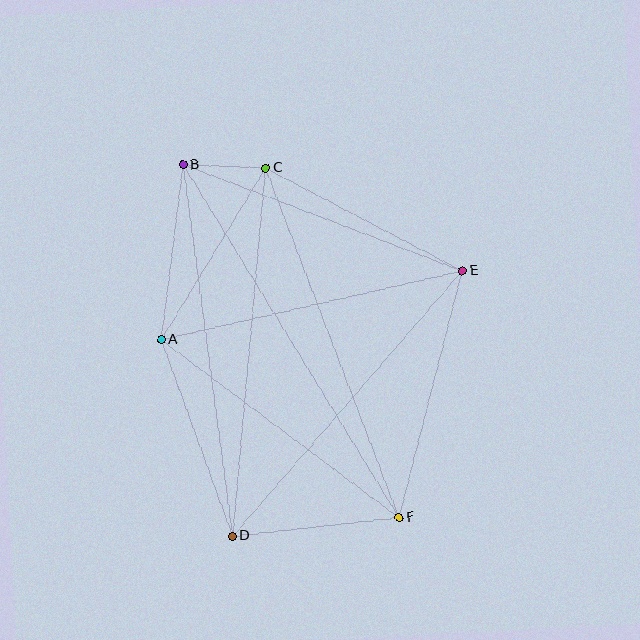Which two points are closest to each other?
Points B and C are closest to each other.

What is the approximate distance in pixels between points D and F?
The distance between D and F is approximately 168 pixels.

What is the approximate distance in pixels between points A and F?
The distance between A and F is approximately 297 pixels.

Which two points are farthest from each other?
Points B and F are farthest from each other.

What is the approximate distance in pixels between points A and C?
The distance between A and C is approximately 201 pixels.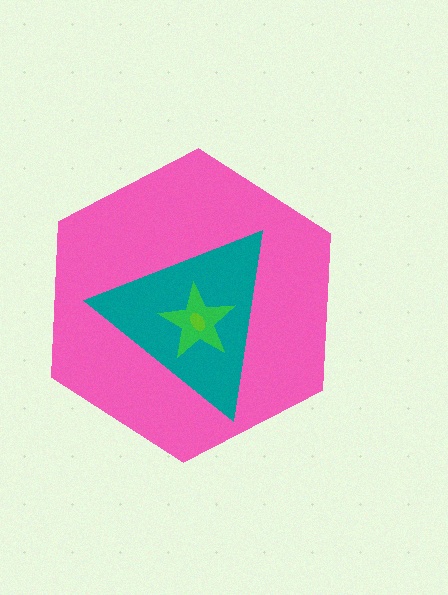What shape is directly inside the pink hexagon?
The teal triangle.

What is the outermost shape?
The pink hexagon.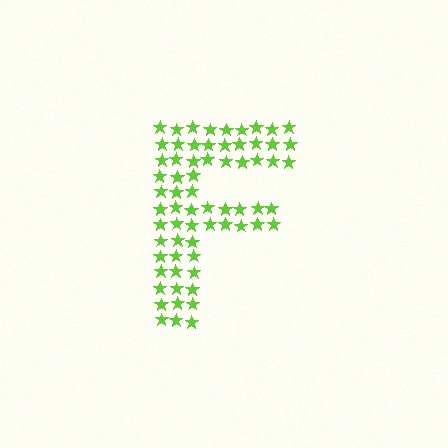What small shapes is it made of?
It is made of small stars.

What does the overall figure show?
The overall figure shows the letter F.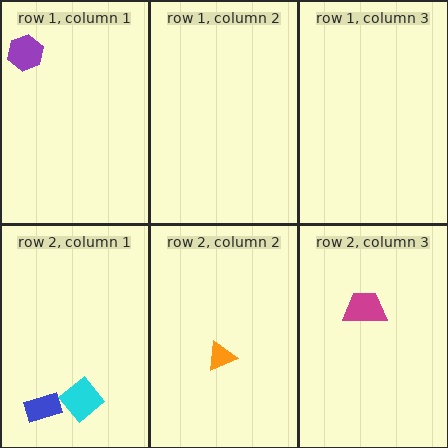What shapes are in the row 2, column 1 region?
The cyan diamond, the blue rectangle.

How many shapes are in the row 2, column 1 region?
2.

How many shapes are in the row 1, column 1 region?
1.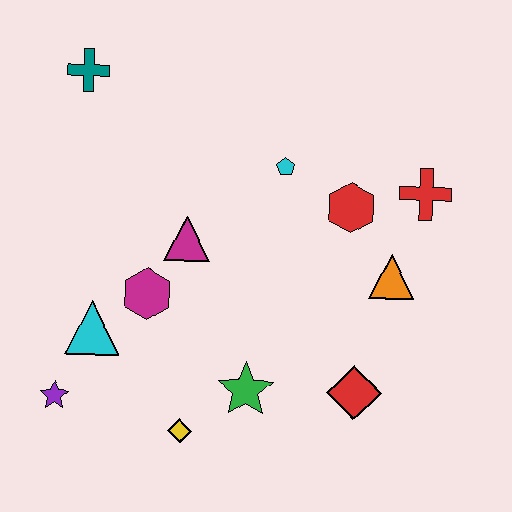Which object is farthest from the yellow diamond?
The teal cross is farthest from the yellow diamond.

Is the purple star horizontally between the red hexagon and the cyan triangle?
No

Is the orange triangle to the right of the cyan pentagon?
Yes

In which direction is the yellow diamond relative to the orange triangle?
The yellow diamond is to the left of the orange triangle.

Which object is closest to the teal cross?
The magenta triangle is closest to the teal cross.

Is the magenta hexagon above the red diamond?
Yes